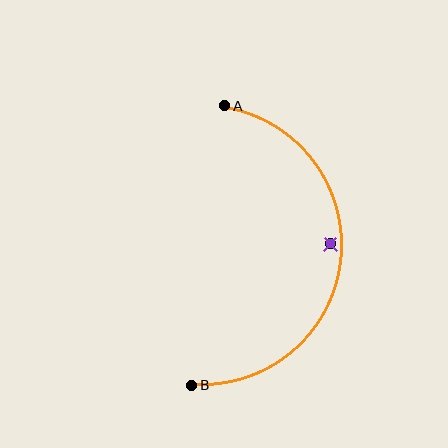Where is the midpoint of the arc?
The arc midpoint is the point on the curve farthest from the straight line joining A and B. It sits to the right of that line.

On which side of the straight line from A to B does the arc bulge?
The arc bulges to the right of the straight line connecting A and B.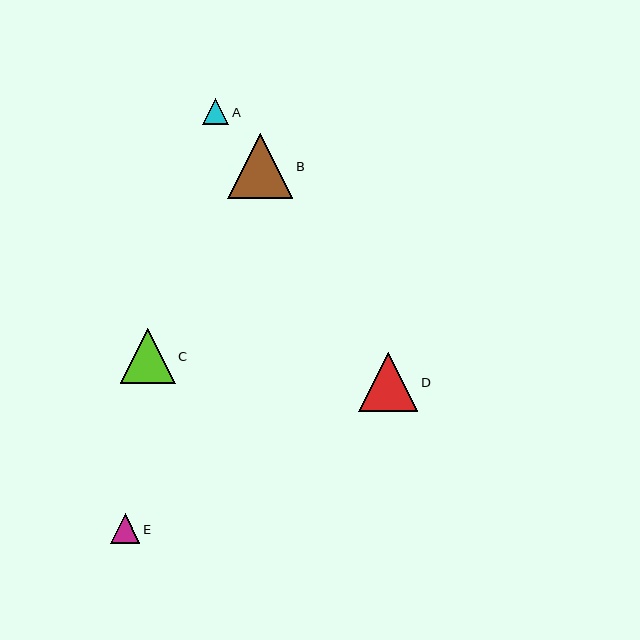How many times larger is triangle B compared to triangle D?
Triangle B is approximately 1.1 times the size of triangle D.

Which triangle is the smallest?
Triangle A is the smallest with a size of approximately 26 pixels.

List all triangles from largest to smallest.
From largest to smallest: B, D, C, E, A.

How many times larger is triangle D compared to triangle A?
Triangle D is approximately 2.3 times the size of triangle A.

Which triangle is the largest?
Triangle B is the largest with a size of approximately 66 pixels.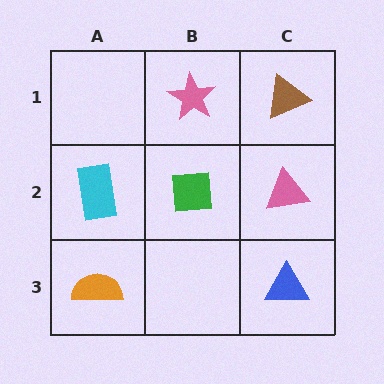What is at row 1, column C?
A brown triangle.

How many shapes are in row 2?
3 shapes.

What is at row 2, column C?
A pink triangle.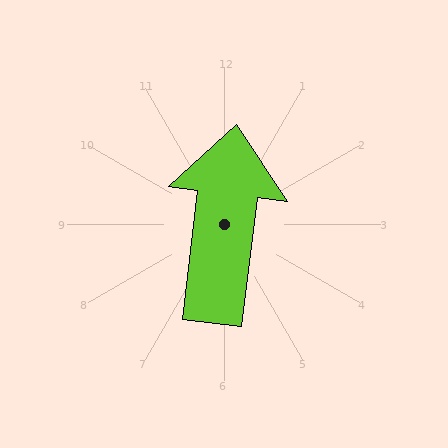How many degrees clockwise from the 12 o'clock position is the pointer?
Approximately 7 degrees.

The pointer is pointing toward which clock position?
Roughly 12 o'clock.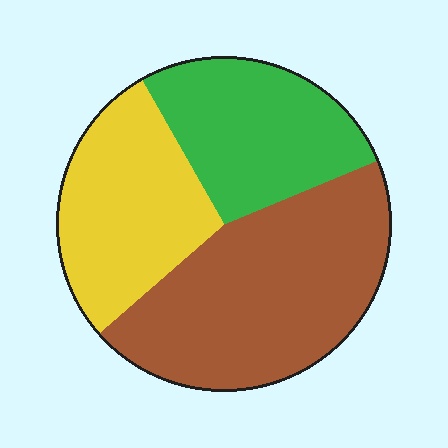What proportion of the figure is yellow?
Yellow takes up about one quarter (1/4) of the figure.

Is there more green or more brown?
Brown.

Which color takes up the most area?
Brown, at roughly 45%.